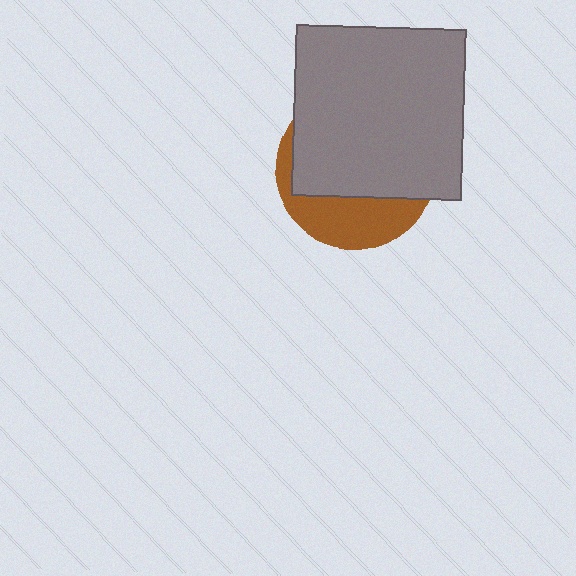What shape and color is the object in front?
The object in front is a gray square.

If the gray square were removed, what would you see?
You would see the complete brown circle.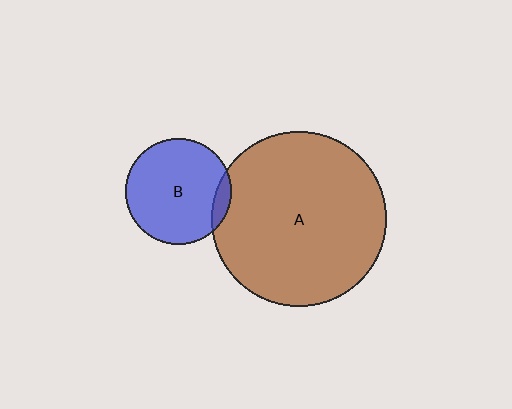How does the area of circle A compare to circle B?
Approximately 2.7 times.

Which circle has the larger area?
Circle A (brown).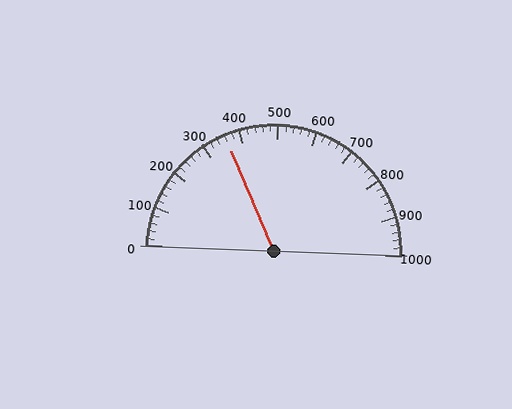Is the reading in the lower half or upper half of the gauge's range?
The reading is in the lower half of the range (0 to 1000).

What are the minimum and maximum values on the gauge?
The gauge ranges from 0 to 1000.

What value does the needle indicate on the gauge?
The needle indicates approximately 360.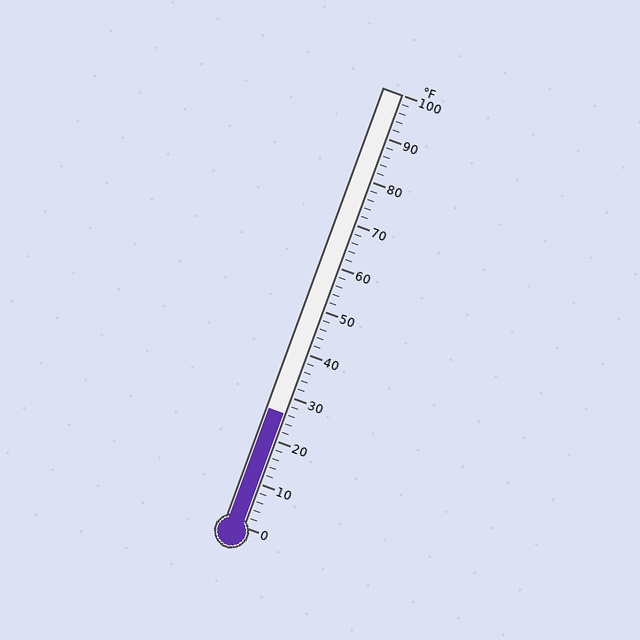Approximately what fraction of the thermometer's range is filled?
The thermometer is filled to approximately 25% of its range.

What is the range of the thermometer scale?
The thermometer scale ranges from 0°F to 100°F.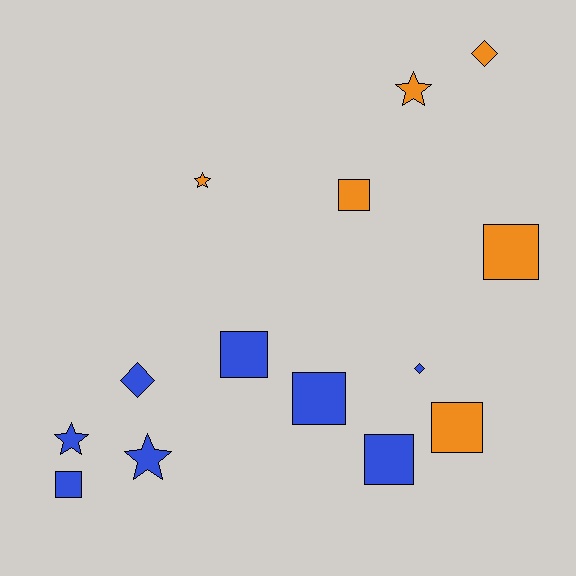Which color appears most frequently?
Blue, with 8 objects.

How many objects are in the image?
There are 14 objects.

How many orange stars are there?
There are 2 orange stars.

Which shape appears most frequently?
Square, with 7 objects.